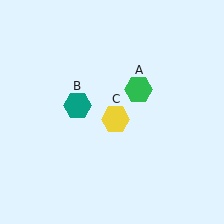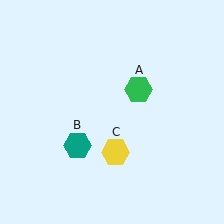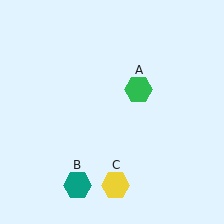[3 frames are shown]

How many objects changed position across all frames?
2 objects changed position: teal hexagon (object B), yellow hexagon (object C).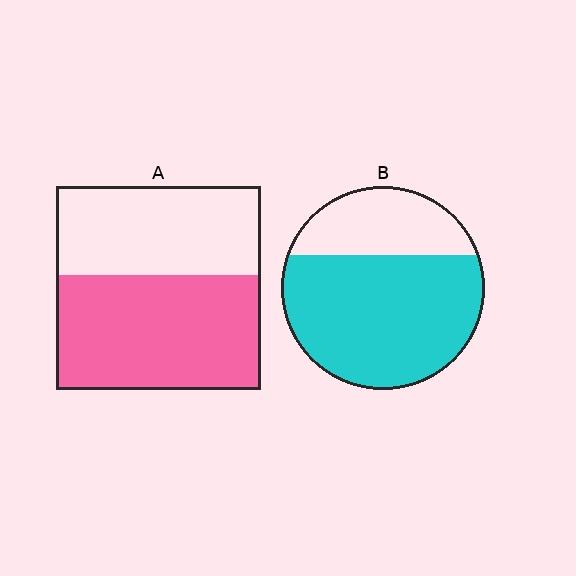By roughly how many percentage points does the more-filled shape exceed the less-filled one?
By roughly 15 percentage points (B over A).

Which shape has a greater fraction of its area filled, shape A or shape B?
Shape B.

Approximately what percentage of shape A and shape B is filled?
A is approximately 55% and B is approximately 70%.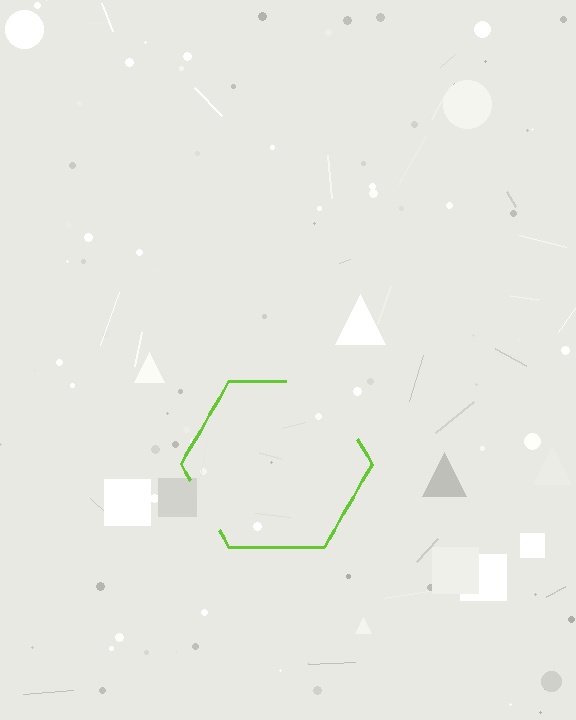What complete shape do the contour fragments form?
The contour fragments form a hexagon.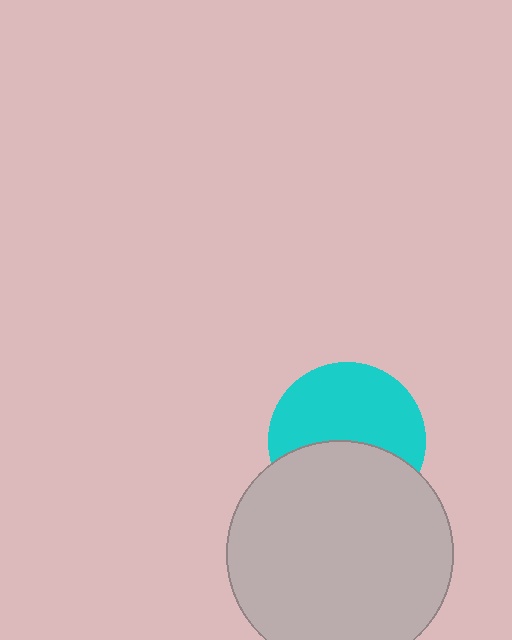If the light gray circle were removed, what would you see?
You would see the complete cyan circle.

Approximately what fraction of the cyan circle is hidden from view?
Roughly 43% of the cyan circle is hidden behind the light gray circle.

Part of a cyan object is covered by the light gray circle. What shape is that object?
It is a circle.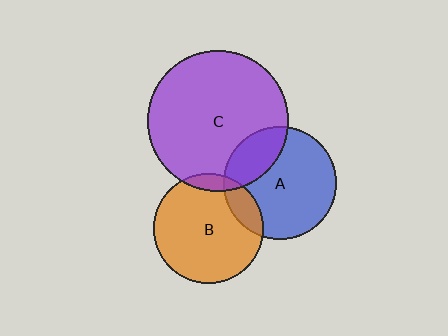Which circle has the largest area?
Circle C (purple).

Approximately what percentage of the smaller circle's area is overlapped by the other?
Approximately 15%.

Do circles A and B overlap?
Yes.